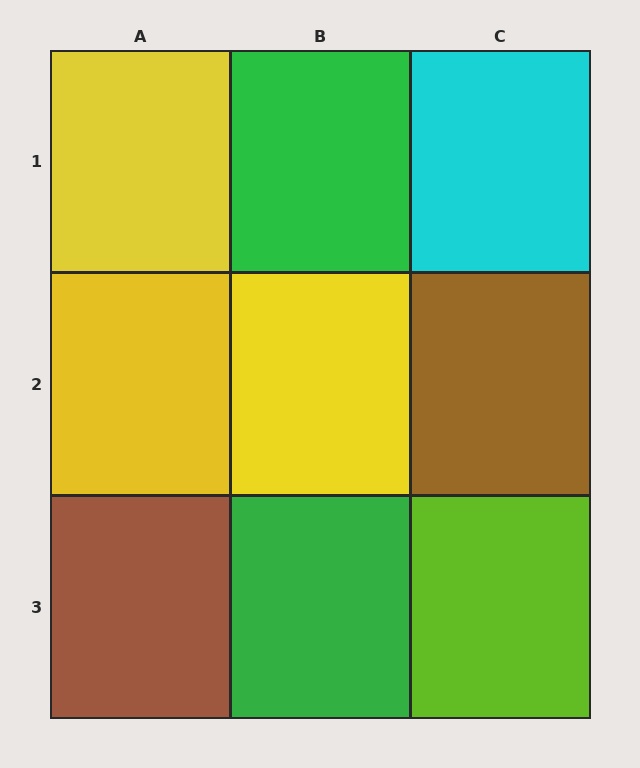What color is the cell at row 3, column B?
Green.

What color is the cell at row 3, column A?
Brown.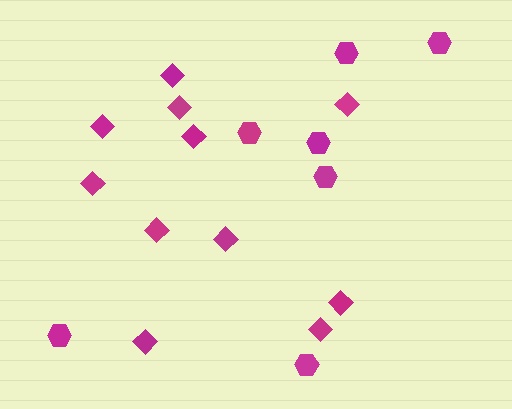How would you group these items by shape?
There are 2 groups: one group of hexagons (7) and one group of diamonds (11).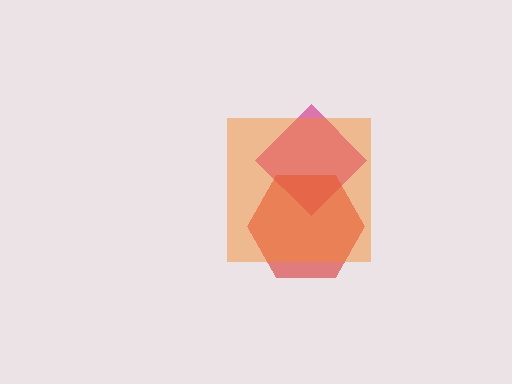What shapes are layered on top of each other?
The layered shapes are: a magenta diamond, a red hexagon, an orange square.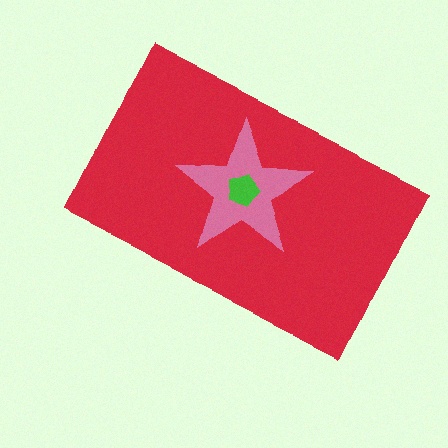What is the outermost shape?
The red rectangle.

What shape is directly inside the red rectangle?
The pink star.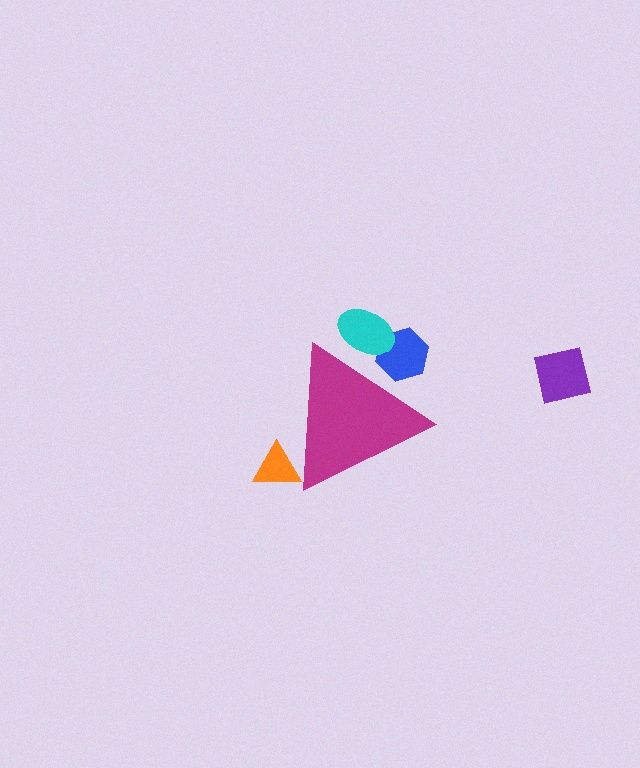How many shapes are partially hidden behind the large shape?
3 shapes are partially hidden.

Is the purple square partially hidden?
No, the purple square is fully visible.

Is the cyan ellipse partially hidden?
Yes, the cyan ellipse is partially hidden behind the magenta triangle.